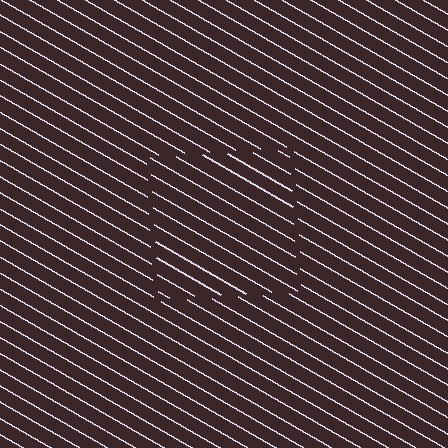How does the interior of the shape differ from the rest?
The interior of the shape contains the same grating, shifted by half a period — the contour is defined by the phase discontinuity where line-ends from the inner and outer gratings abut.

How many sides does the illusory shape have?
4 sides — the line-ends trace a square.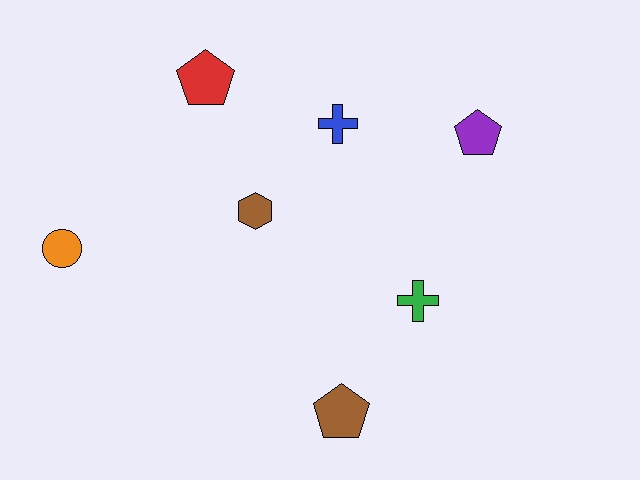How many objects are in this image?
There are 7 objects.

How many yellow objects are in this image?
There are no yellow objects.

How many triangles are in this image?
There are no triangles.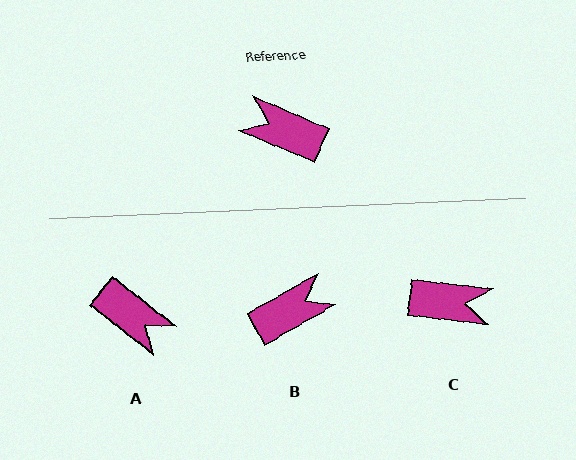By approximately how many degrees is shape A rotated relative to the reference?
Approximately 165 degrees counter-clockwise.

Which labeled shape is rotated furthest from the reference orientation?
A, about 165 degrees away.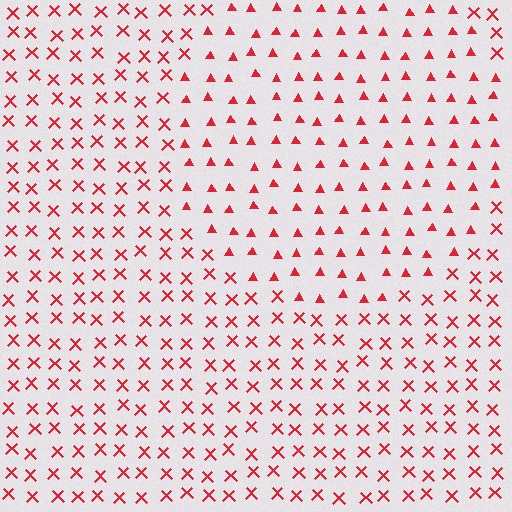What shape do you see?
I see a circle.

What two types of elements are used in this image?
The image uses triangles inside the circle region and X marks outside it.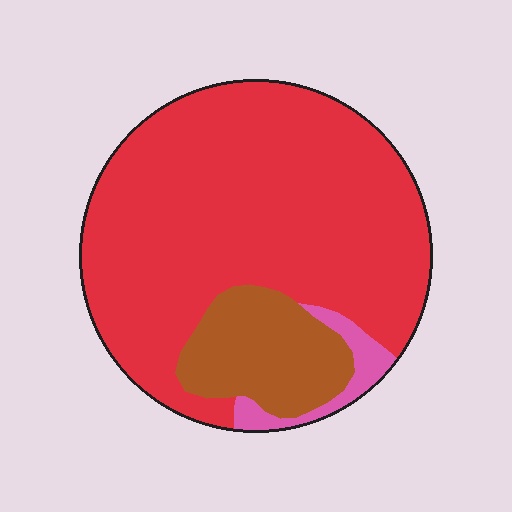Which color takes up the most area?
Red, at roughly 80%.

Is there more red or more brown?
Red.